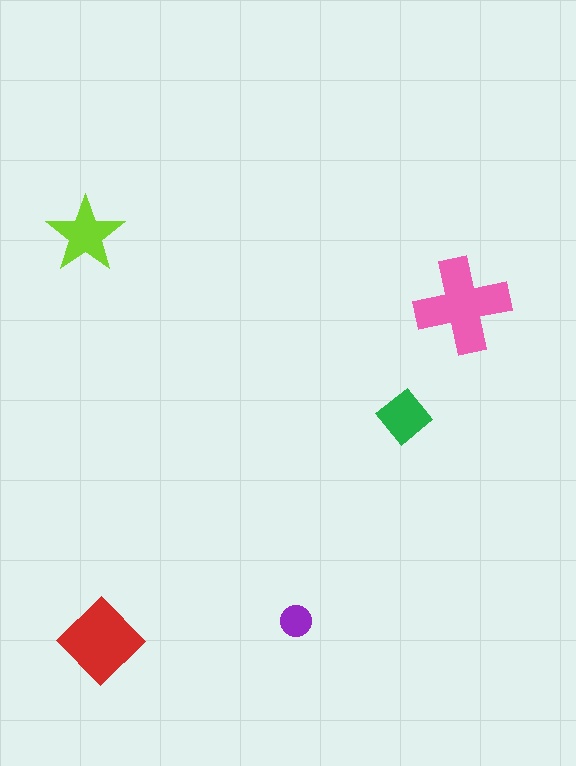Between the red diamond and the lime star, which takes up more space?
The red diamond.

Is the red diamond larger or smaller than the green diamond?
Larger.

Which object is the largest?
The pink cross.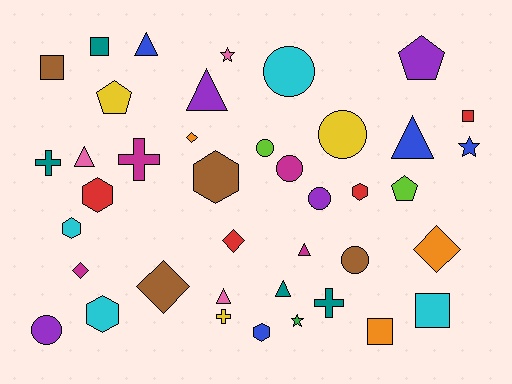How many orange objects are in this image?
There are 3 orange objects.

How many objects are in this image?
There are 40 objects.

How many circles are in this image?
There are 7 circles.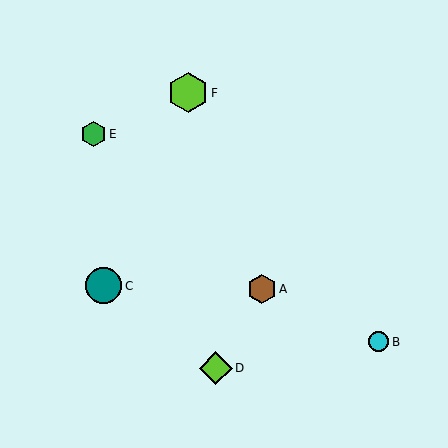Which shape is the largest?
The lime hexagon (labeled F) is the largest.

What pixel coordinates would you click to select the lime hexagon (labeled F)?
Click at (188, 93) to select the lime hexagon F.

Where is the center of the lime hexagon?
The center of the lime hexagon is at (188, 93).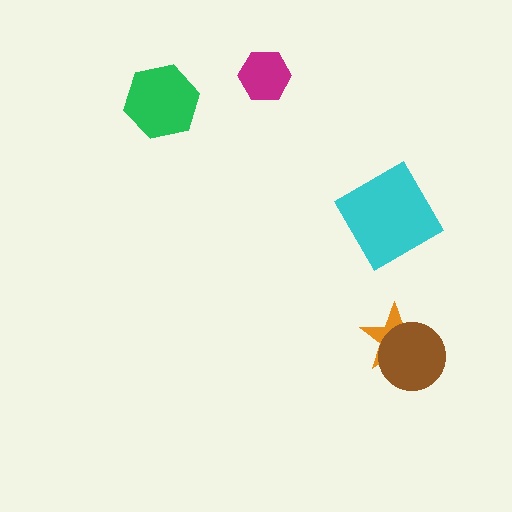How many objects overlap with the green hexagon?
0 objects overlap with the green hexagon.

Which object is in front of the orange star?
The brown circle is in front of the orange star.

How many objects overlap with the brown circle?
1 object overlaps with the brown circle.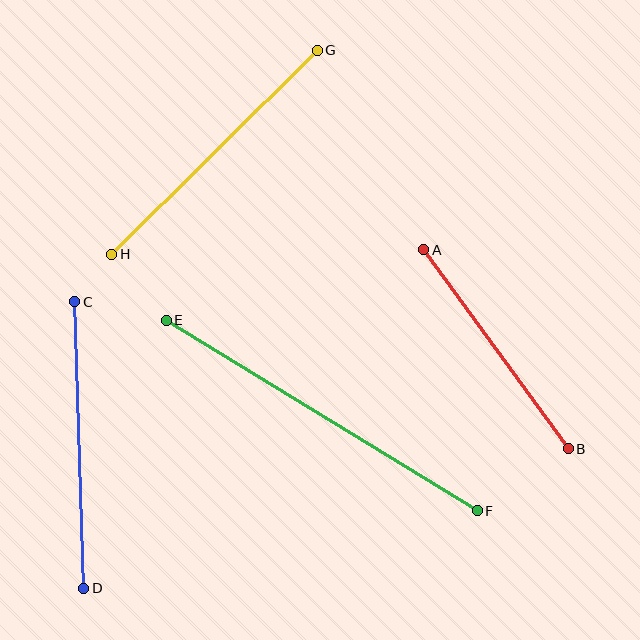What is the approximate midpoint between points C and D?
The midpoint is at approximately (79, 445) pixels.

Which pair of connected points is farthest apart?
Points E and F are farthest apart.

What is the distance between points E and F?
The distance is approximately 364 pixels.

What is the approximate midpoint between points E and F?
The midpoint is at approximately (322, 416) pixels.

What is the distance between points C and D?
The distance is approximately 287 pixels.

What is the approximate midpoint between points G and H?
The midpoint is at approximately (214, 152) pixels.